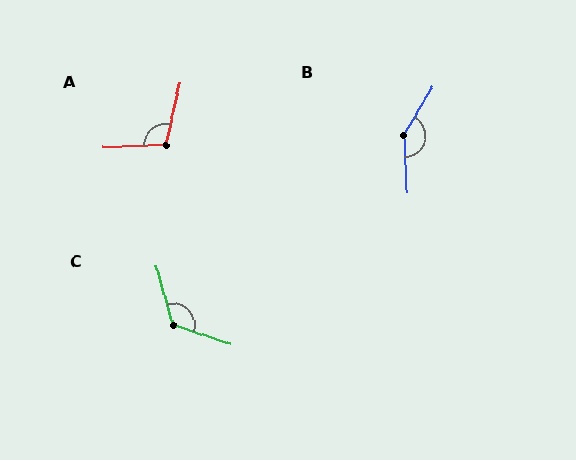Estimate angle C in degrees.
Approximately 124 degrees.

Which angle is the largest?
B, at approximately 147 degrees.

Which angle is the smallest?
A, at approximately 105 degrees.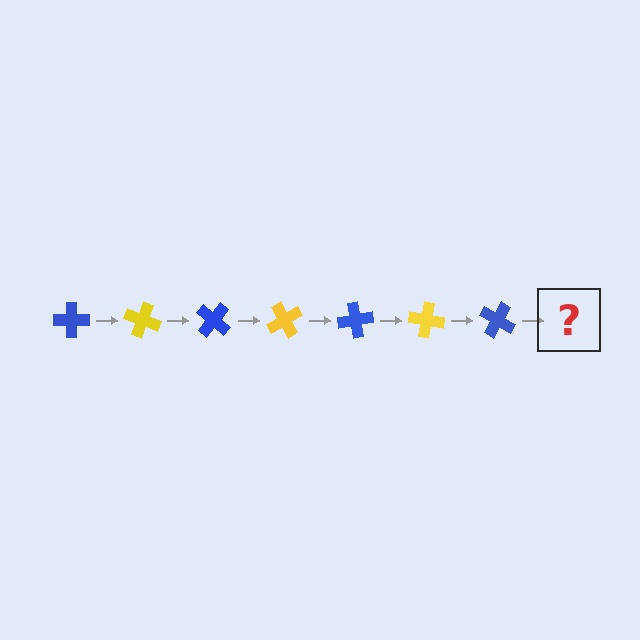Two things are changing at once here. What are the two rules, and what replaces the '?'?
The two rules are that it rotates 20 degrees each step and the color cycles through blue and yellow. The '?' should be a yellow cross, rotated 140 degrees from the start.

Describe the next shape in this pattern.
It should be a yellow cross, rotated 140 degrees from the start.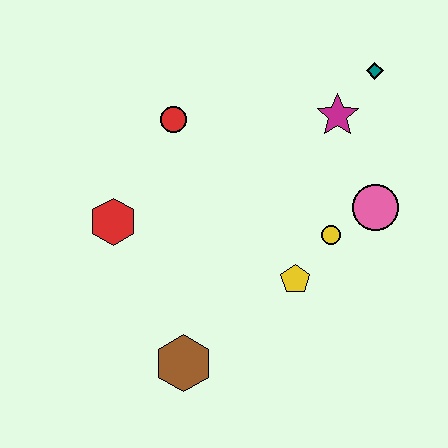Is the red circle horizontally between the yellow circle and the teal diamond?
No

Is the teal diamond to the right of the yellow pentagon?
Yes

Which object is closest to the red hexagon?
The red circle is closest to the red hexagon.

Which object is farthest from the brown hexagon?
The teal diamond is farthest from the brown hexagon.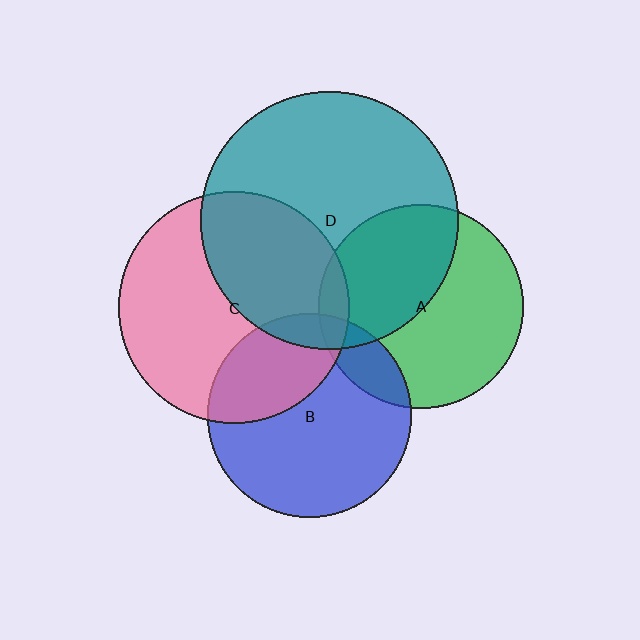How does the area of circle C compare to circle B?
Approximately 1.3 times.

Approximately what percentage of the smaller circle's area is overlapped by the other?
Approximately 10%.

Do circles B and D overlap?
Yes.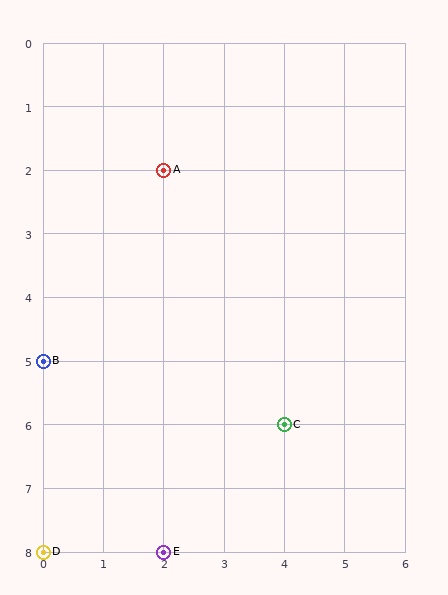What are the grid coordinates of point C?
Point C is at grid coordinates (4, 6).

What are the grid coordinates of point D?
Point D is at grid coordinates (0, 8).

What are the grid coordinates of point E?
Point E is at grid coordinates (2, 8).